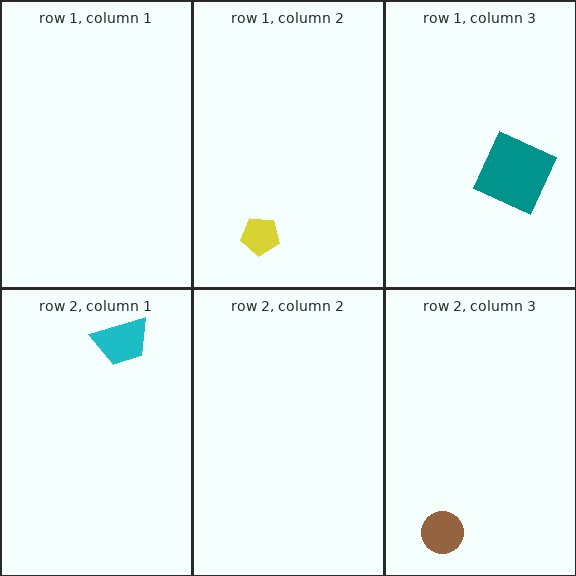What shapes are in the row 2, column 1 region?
The cyan trapezoid.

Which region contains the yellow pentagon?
The row 1, column 2 region.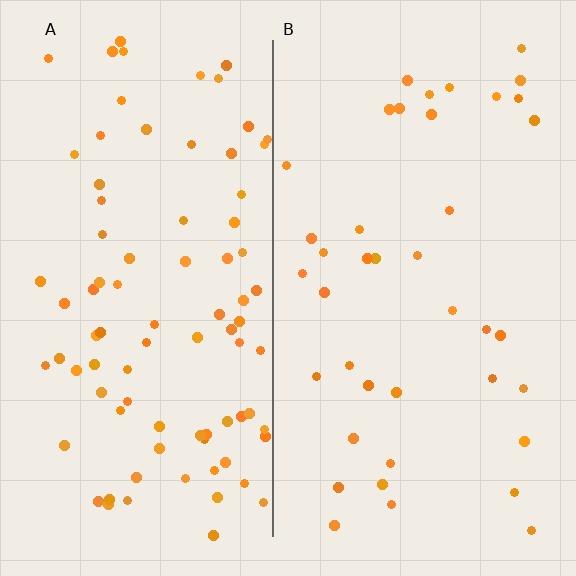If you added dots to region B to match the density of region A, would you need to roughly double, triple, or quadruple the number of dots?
Approximately double.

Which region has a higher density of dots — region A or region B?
A (the left).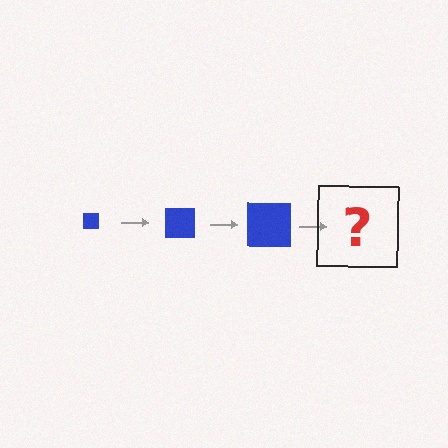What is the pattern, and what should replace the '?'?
The pattern is that the square gets progressively larger each step. The '?' should be a blue square, larger than the previous one.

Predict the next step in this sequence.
The next step is a blue square, larger than the previous one.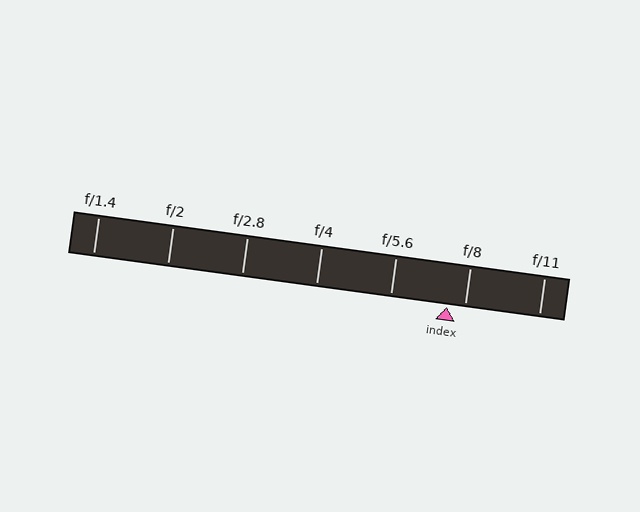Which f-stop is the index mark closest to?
The index mark is closest to f/8.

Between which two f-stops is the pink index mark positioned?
The index mark is between f/5.6 and f/8.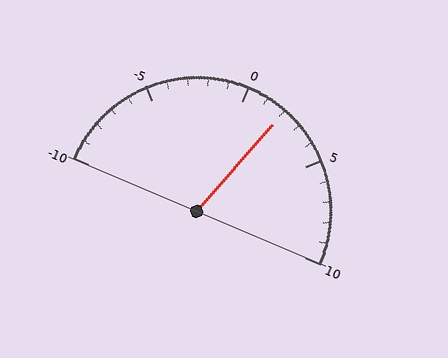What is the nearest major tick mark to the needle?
The nearest major tick mark is 0.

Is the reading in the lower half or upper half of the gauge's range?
The reading is in the upper half of the range (-10 to 10).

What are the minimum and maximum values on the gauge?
The gauge ranges from -10 to 10.